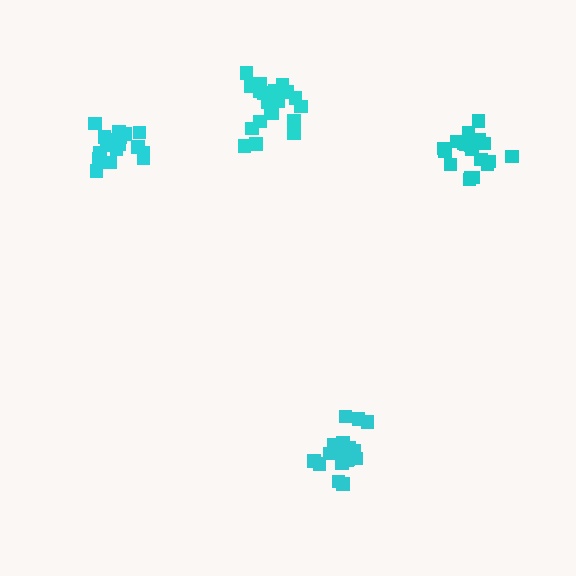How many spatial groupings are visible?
There are 4 spatial groupings.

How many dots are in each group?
Group 1: 21 dots, Group 2: 19 dots, Group 3: 20 dots, Group 4: 19 dots (79 total).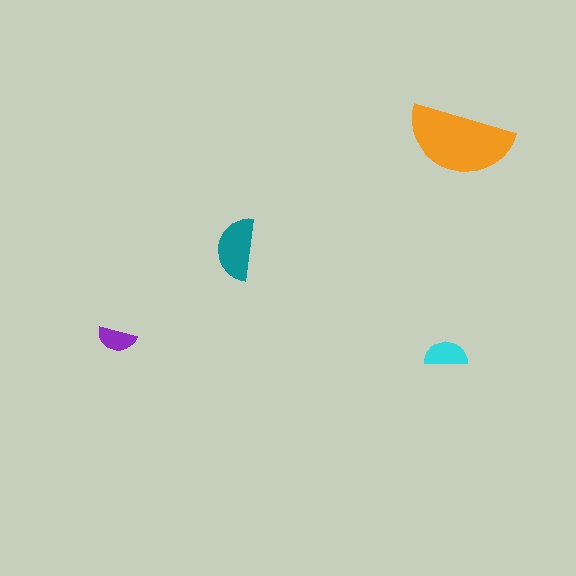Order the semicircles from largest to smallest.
the orange one, the teal one, the cyan one, the purple one.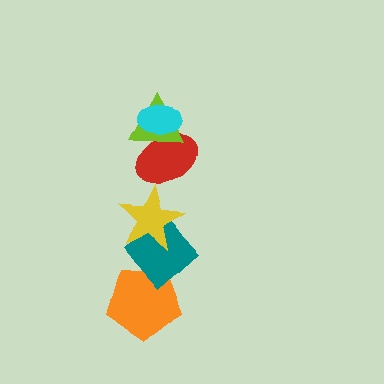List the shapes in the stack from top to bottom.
From top to bottom: the cyan ellipse, the lime triangle, the red ellipse, the yellow star, the teal diamond, the orange pentagon.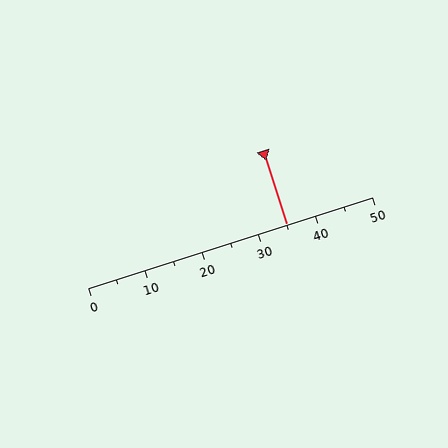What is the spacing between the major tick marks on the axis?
The major ticks are spaced 10 apart.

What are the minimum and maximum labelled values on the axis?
The axis runs from 0 to 50.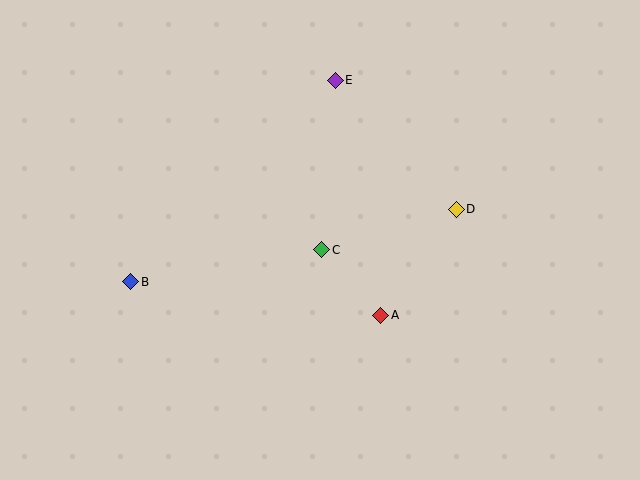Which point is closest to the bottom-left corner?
Point B is closest to the bottom-left corner.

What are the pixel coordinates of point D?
Point D is at (456, 209).